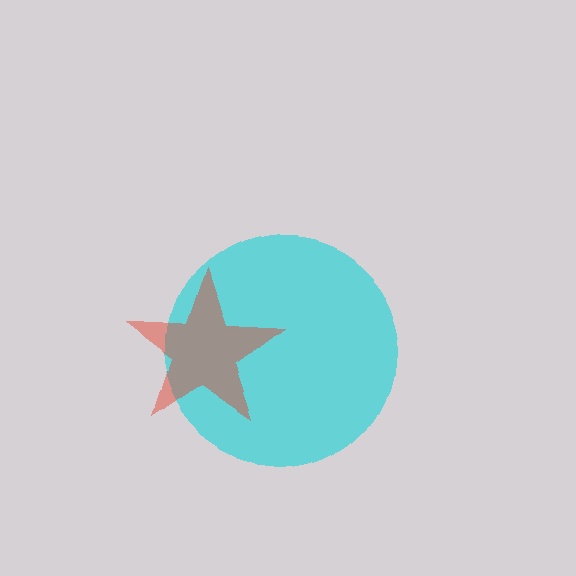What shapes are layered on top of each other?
The layered shapes are: a cyan circle, a red star.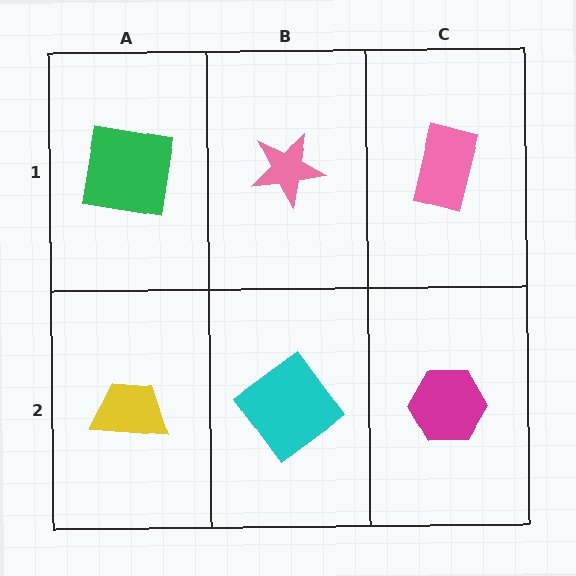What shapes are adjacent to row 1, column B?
A cyan diamond (row 2, column B), a green square (row 1, column A), a pink rectangle (row 1, column C).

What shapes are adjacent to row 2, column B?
A pink star (row 1, column B), a yellow trapezoid (row 2, column A), a magenta hexagon (row 2, column C).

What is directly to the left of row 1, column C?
A pink star.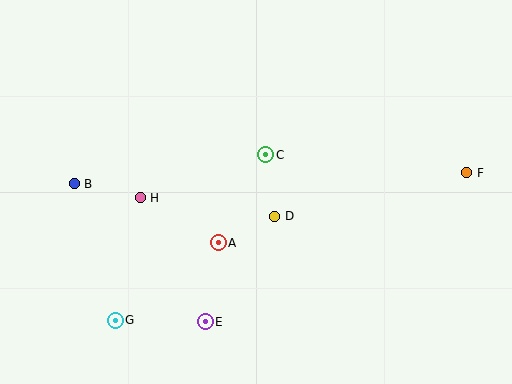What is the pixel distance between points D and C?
The distance between D and C is 62 pixels.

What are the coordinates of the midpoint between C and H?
The midpoint between C and H is at (203, 176).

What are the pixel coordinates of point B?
Point B is at (74, 184).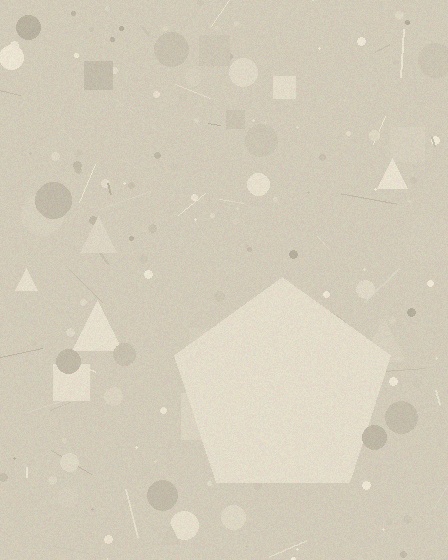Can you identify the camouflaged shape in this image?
The camouflaged shape is a pentagon.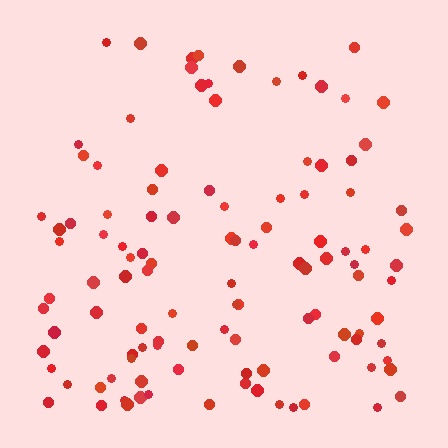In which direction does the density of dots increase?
From top to bottom, with the bottom side densest.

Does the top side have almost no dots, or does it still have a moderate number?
Still a moderate number, just noticeably fewer than the bottom.